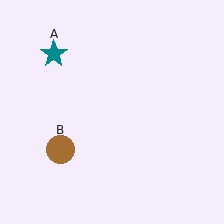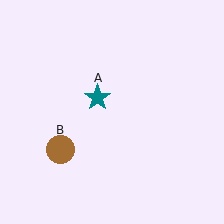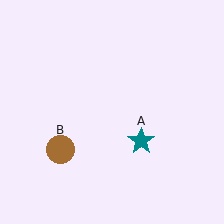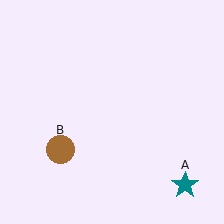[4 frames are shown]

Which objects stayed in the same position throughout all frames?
Brown circle (object B) remained stationary.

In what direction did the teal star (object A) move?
The teal star (object A) moved down and to the right.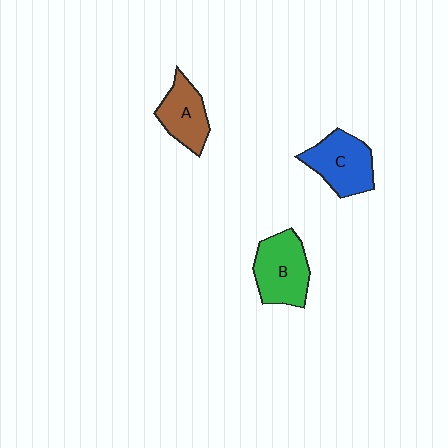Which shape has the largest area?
Shape B (green).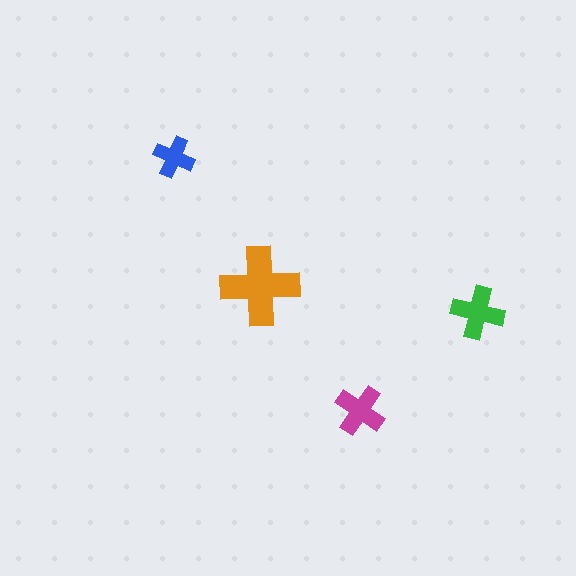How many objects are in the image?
There are 4 objects in the image.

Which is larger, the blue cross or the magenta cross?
The magenta one.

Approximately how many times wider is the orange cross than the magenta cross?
About 1.5 times wider.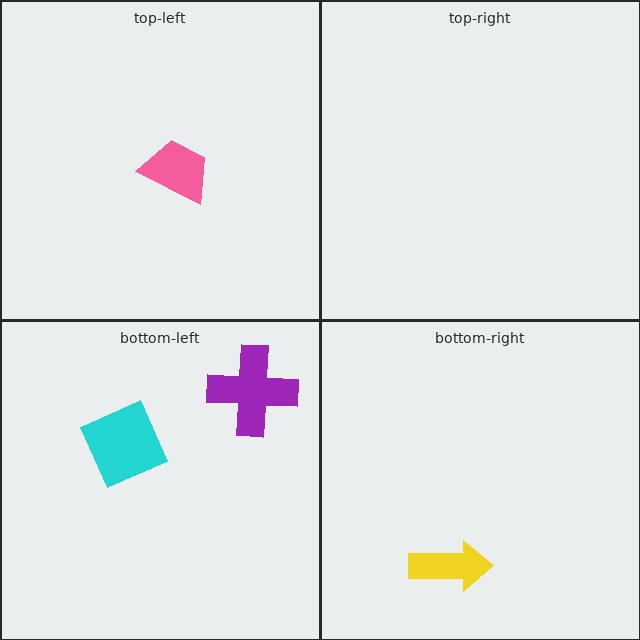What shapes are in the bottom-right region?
The yellow arrow.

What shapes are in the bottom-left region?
The cyan square, the purple cross.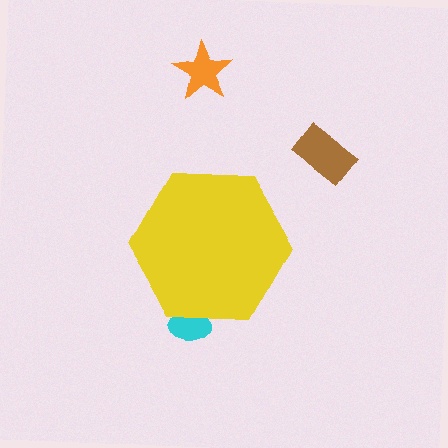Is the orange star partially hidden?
No, the orange star is fully visible.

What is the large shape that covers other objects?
A yellow hexagon.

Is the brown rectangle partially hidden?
No, the brown rectangle is fully visible.